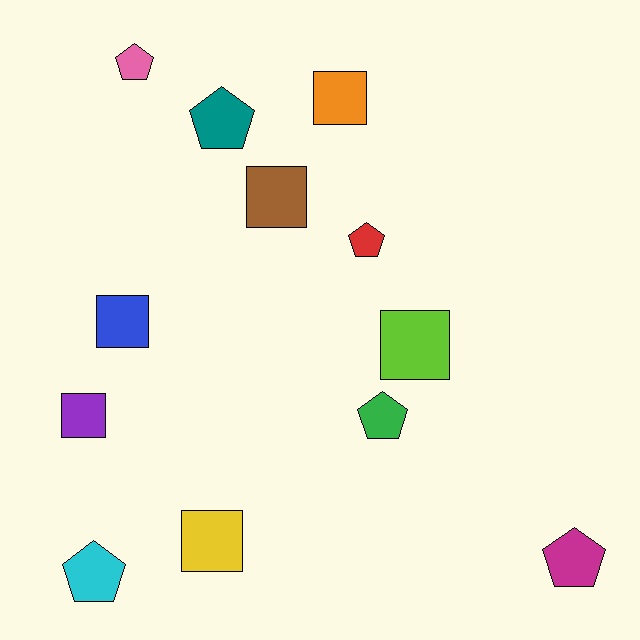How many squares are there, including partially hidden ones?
There are 6 squares.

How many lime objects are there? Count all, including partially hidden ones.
There is 1 lime object.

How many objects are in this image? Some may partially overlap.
There are 12 objects.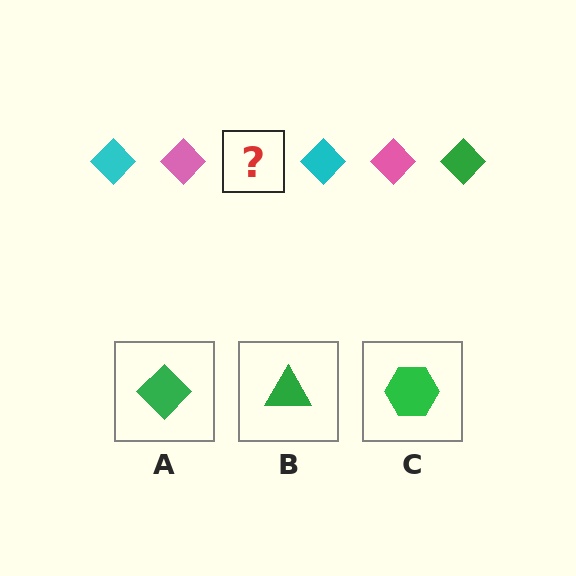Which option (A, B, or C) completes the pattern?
A.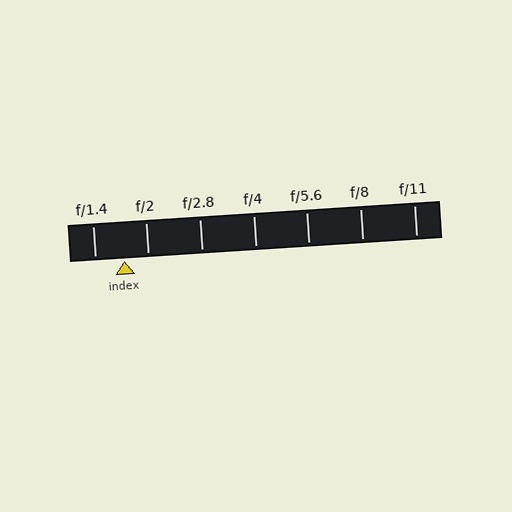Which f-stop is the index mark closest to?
The index mark is closest to f/2.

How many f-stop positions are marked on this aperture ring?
There are 7 f-stop positions marked.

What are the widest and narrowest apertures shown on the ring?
The widest aperture shown is f/1.4 and the narrowest is f/11.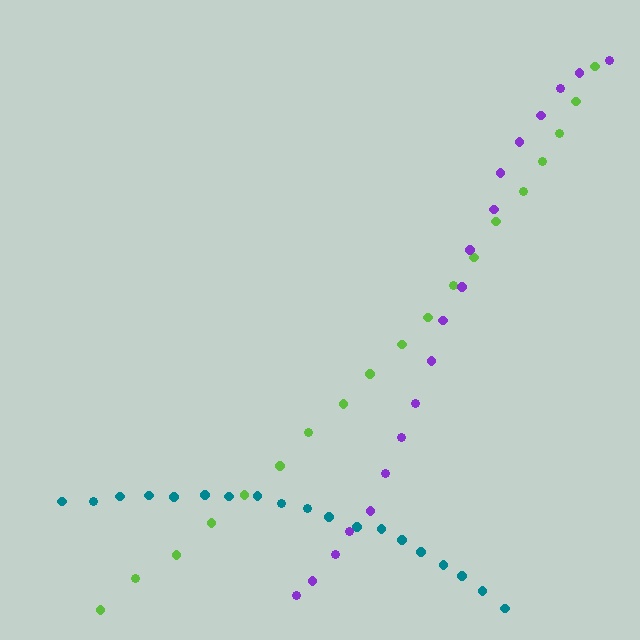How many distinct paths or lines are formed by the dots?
There are 3 distinct paths.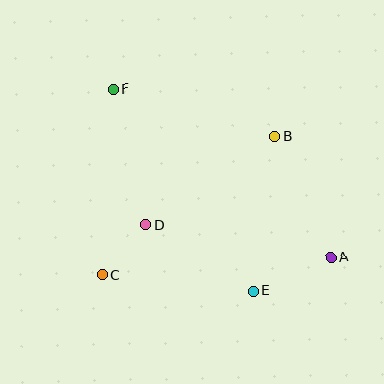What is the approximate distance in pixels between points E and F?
The distance between E and F is approximately 246 pixels.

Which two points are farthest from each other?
Points A and F are farthest from each other.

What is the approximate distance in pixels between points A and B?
The distance between A and B is approximately 133 pixels.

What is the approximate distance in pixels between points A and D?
The distance between A and D is approximately 189 pixels.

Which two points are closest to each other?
Points C and D are closest to each other.